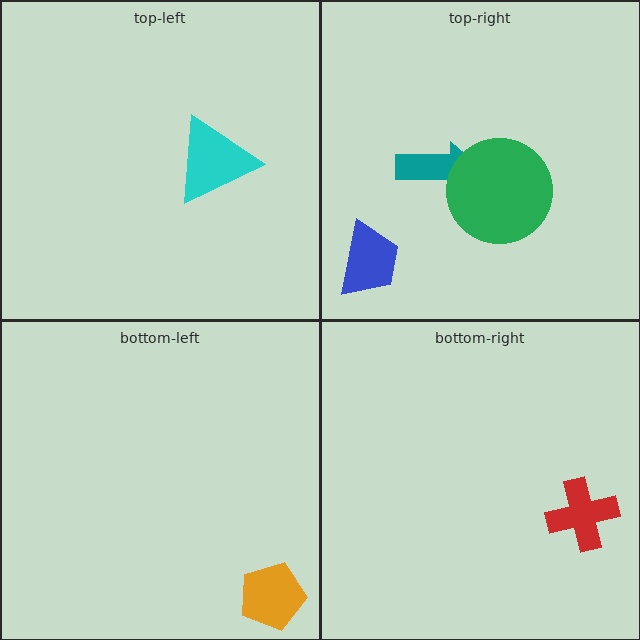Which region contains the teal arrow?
The top-right region.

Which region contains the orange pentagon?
The bottom-left region.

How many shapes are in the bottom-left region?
1.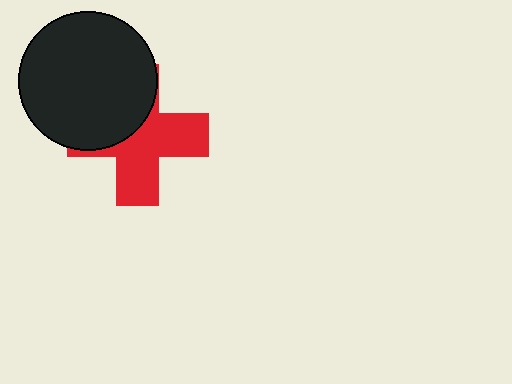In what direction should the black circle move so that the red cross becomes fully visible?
The black circle should move toward the upper-left. That is the shortest direction to clear the overlap and leave the red cross fully visible.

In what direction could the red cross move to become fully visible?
The red cross could move toward the lower-right. That would shift it out from behind the black circle entirely.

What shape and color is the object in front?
The object in front is a black circle.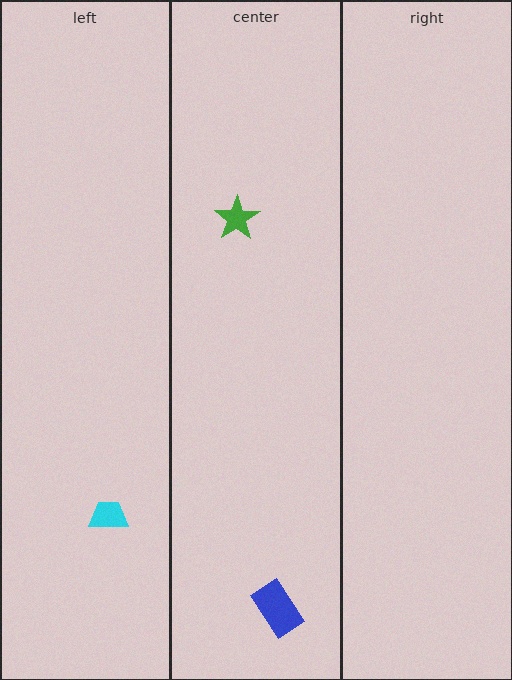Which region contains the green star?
The center region.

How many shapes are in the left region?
1.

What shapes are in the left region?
The cyan trapezoid.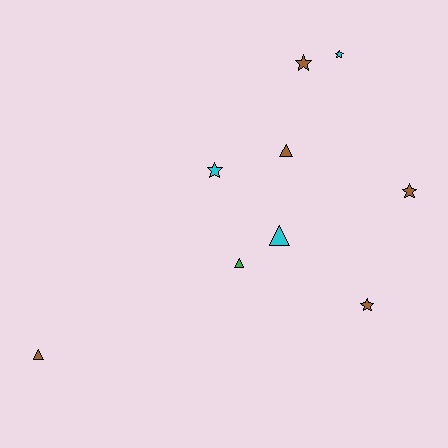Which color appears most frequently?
Brown, with 5 objects.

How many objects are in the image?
There are 9 objects.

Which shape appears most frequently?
Star, with 5 objects.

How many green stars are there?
There are no green stars.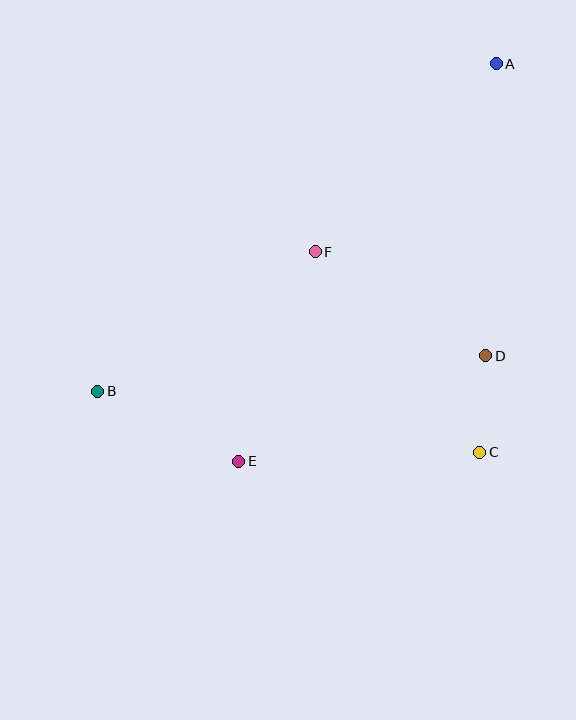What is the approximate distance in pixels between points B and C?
The distance between B and C is approximately 387 pixels.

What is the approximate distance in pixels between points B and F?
The distance between B and F is approximately 258 pixels.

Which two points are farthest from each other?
Points A and B are farthest from each other.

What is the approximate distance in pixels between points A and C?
The distance between A and C is approximately 389 pixels.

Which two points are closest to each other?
Points C and D are closest to each other.